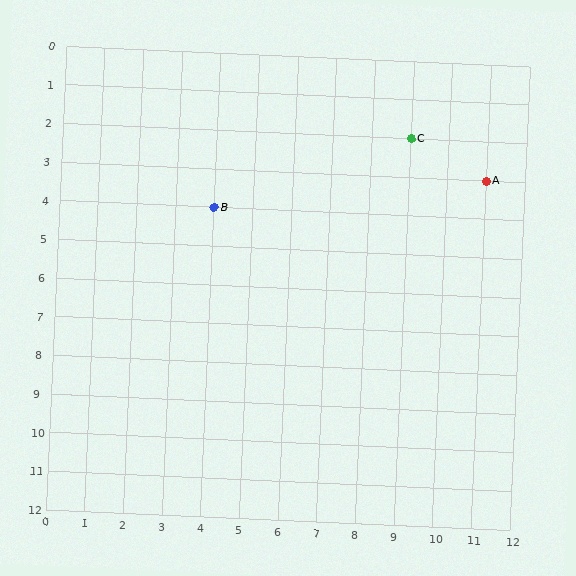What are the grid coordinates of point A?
Point A is at grid coordinates (11, 3).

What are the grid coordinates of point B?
Point B is at grid coordinates (4, 4).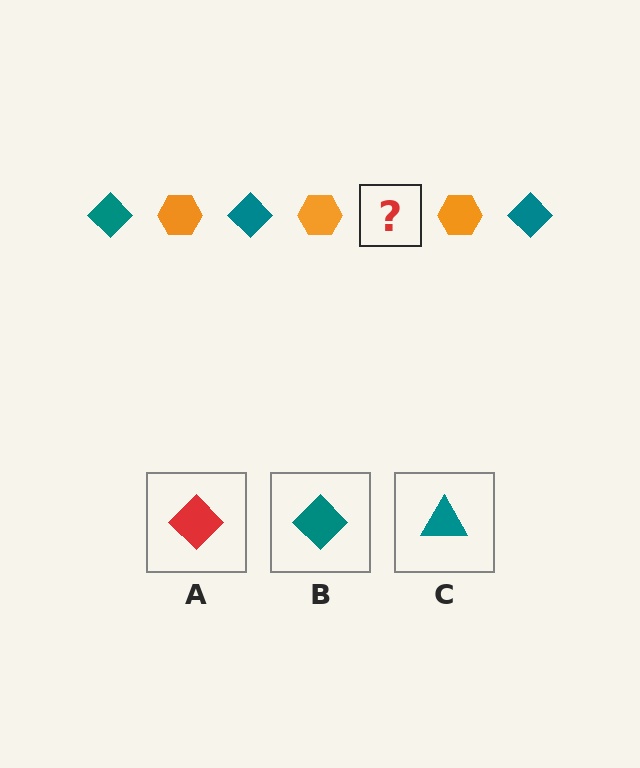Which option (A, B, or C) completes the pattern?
B.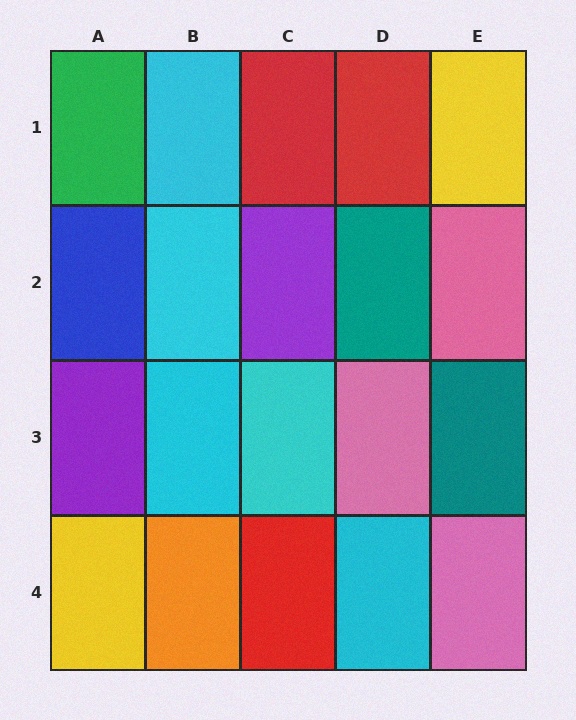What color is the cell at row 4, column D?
Cyan.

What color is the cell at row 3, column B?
Cyan.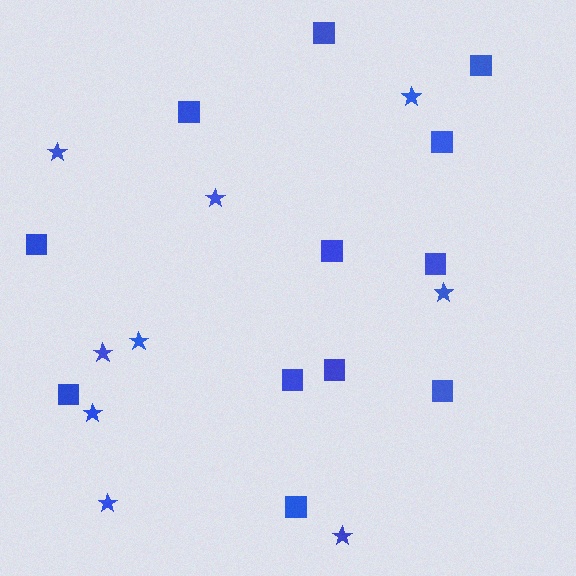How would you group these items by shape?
There are 2 groups: one group of squares (12) and one group of stars (9).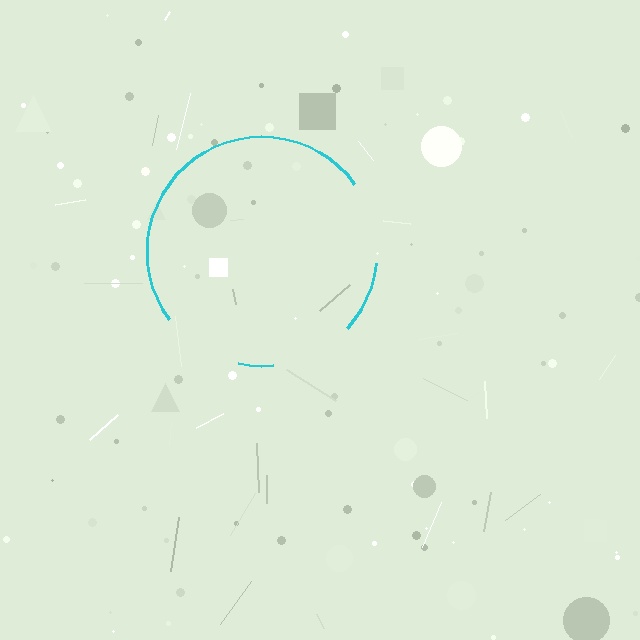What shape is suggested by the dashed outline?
The dashed outline suggests a circle.